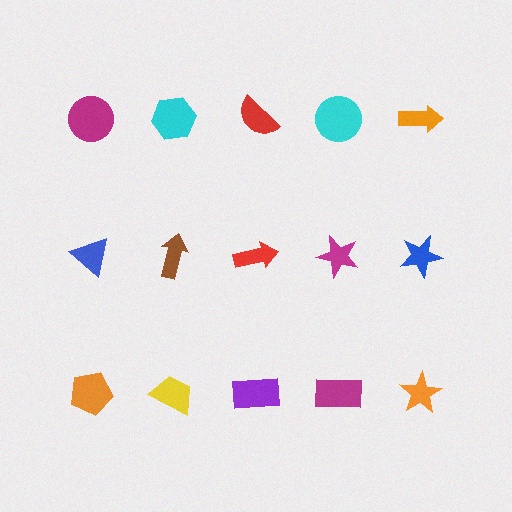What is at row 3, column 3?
A purple rectangle.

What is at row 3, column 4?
A magenta rectangle.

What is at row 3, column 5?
An orange star.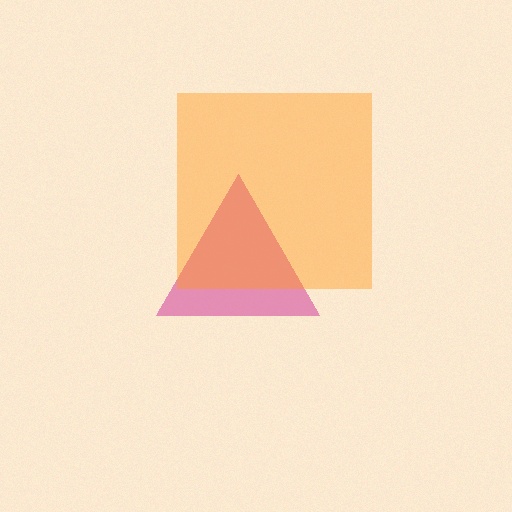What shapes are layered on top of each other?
The layered shapes are: a pink triangle, an orange square.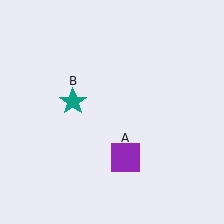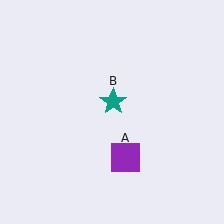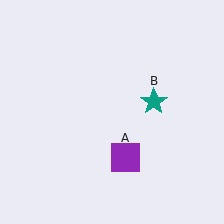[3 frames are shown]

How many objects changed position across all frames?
1 object changed position: teal star (object B).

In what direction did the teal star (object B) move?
The teal star (object B) moved right.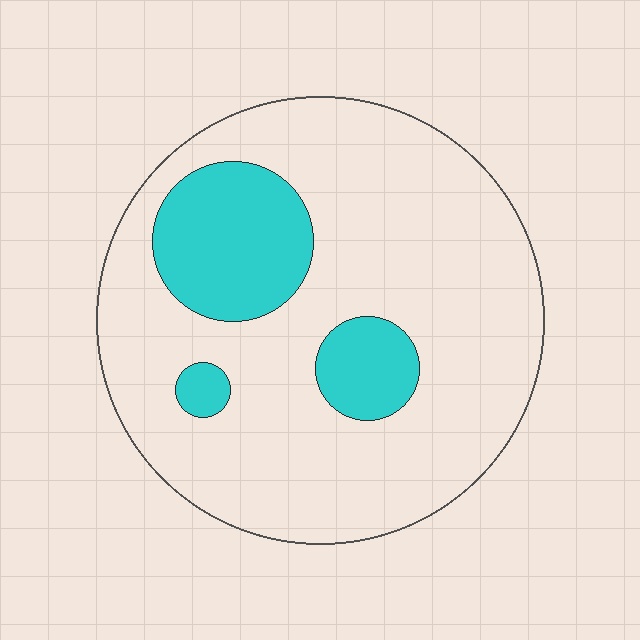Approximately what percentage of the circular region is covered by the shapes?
Approximately 20%.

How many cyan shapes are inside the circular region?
3.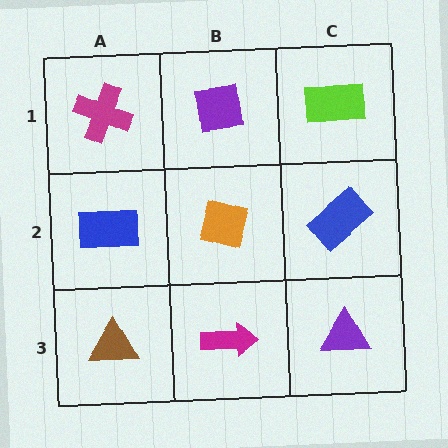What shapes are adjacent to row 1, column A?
A blue rectangle (row 2, column A), a purple square (row 1, column B).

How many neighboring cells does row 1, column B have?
3.